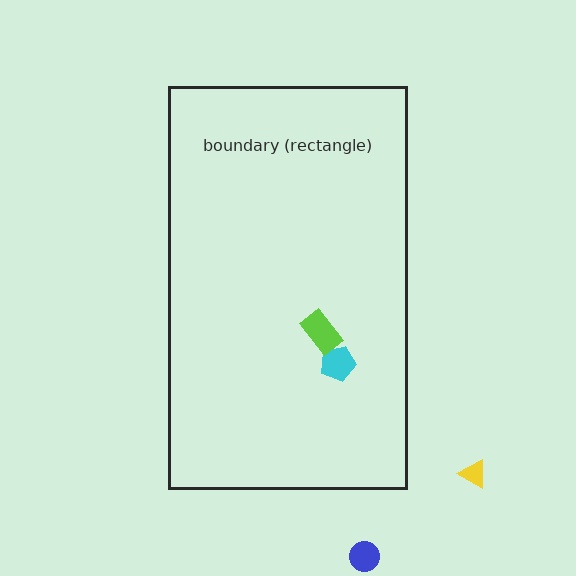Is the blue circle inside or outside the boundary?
Outside.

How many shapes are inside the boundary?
2 inside, 2 outside.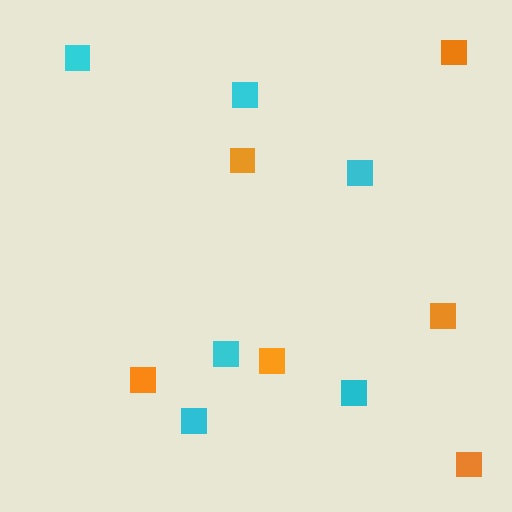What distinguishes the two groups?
There are 2 groups: one group of cyan squares (6) and one group of orange squares (6).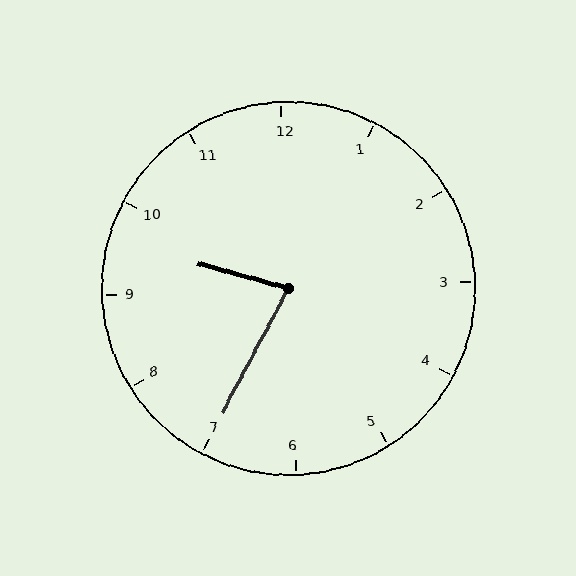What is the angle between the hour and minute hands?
Approximately 78 degrees.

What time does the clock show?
9:35.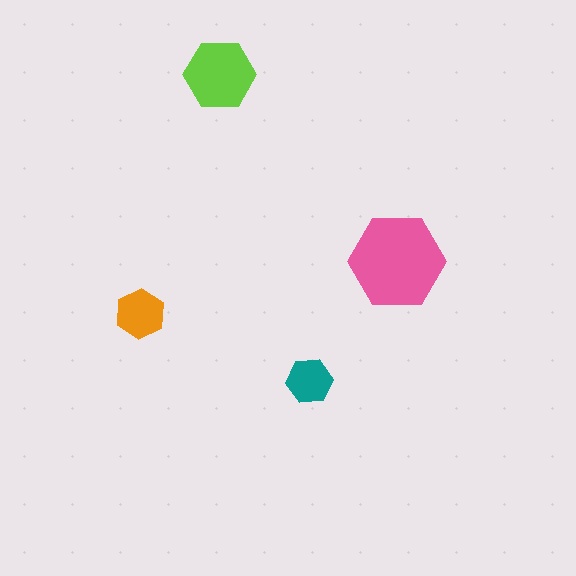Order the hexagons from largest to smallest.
the pink one, the lime one, the orange one, the teal one.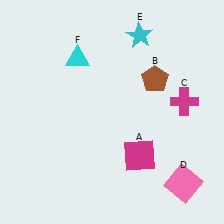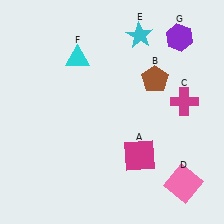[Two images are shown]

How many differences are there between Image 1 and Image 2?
There is 1 difference between the two images.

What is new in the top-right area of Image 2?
A purple hexagon (G) was added in the top-right area of Image 2.